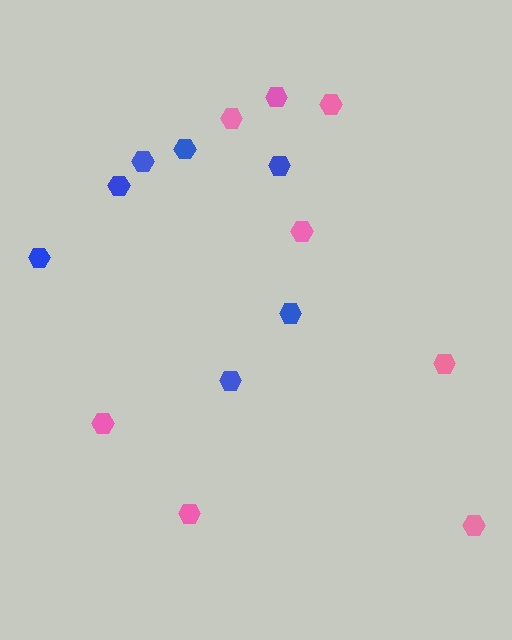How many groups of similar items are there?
There are 2 groups: one group of blue hexagons (7) and one group of pink hexagons (8).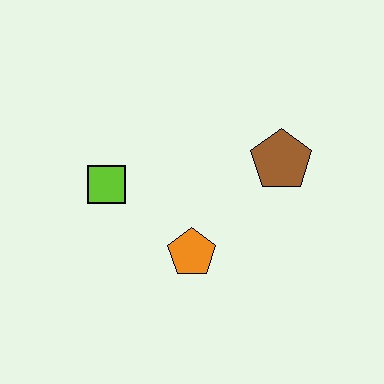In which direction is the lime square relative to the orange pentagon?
The lime square is to the left of the orange pentagon.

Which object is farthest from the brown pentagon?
The lime square is farthest from the brown pentagon.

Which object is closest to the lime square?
The orange pentagon is closest to the lime square.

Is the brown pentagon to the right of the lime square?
Yes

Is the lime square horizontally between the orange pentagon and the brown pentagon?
No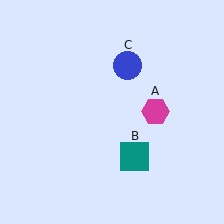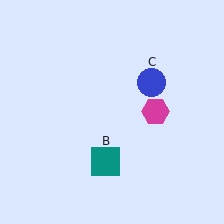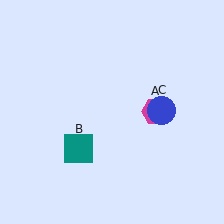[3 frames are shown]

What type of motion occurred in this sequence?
The teal square (object B), blue circle (object C) rotated clockwise around the center of the scene.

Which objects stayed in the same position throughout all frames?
Magenta hexagon (object A) remained stationary.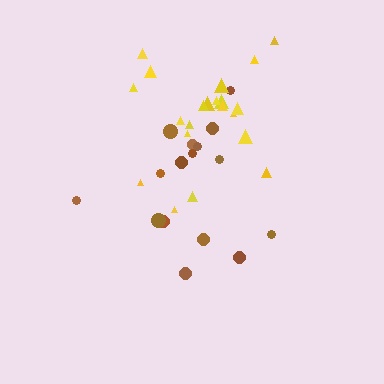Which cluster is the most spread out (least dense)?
Brown.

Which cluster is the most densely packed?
Yellow.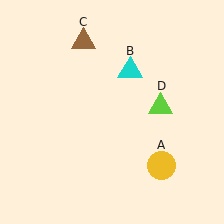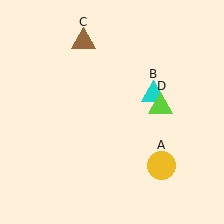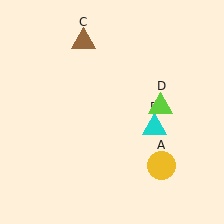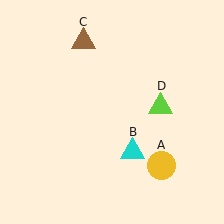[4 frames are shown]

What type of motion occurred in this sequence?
The cyan triangle (object B) rotated clockwise around the center of the scene.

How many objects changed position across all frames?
1 object changed position: cyan triangle (object B).